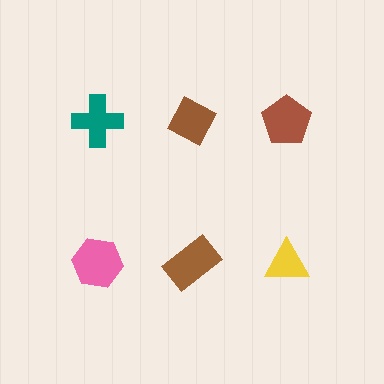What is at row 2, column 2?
A brown rectangle.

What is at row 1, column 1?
A teal cross.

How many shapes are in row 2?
3 shapes.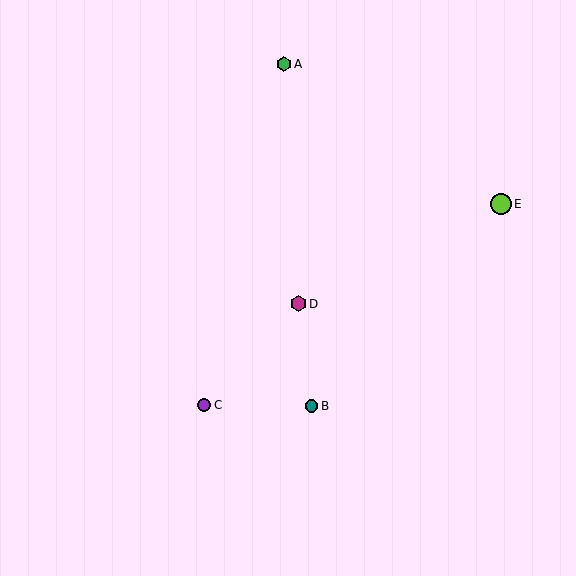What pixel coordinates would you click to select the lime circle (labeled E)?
Click at (501, 204) to select the lime circle E.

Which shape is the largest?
The lime circle (labeled E) is the largest.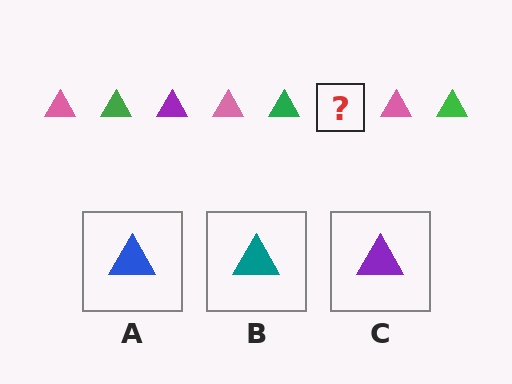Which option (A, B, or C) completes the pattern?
C.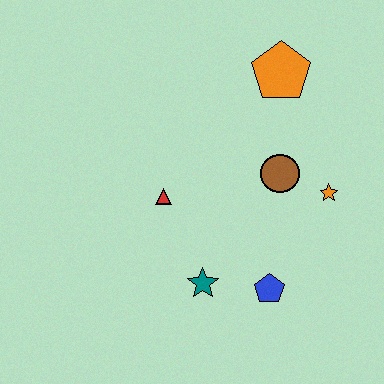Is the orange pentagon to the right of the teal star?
Yes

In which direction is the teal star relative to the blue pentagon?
The teal star is to the left of the blue pentagon.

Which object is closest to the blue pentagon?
The teal star is closest to the blue pentagon.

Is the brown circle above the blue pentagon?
Yes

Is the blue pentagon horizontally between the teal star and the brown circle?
Yes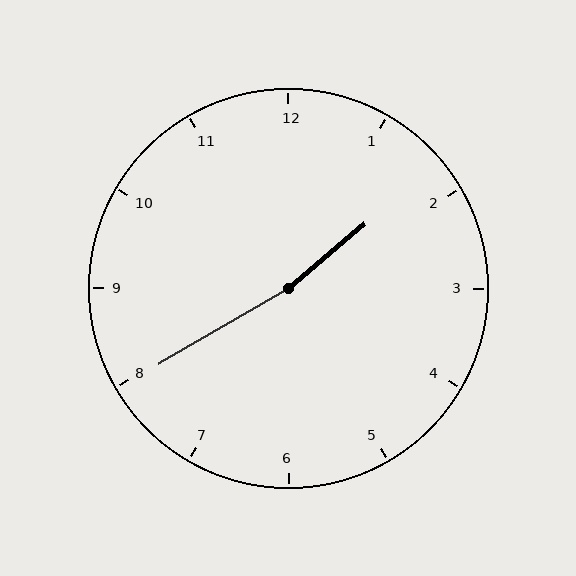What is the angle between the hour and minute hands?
Approximately 170 degrees.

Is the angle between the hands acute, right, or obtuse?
It is obtuse.